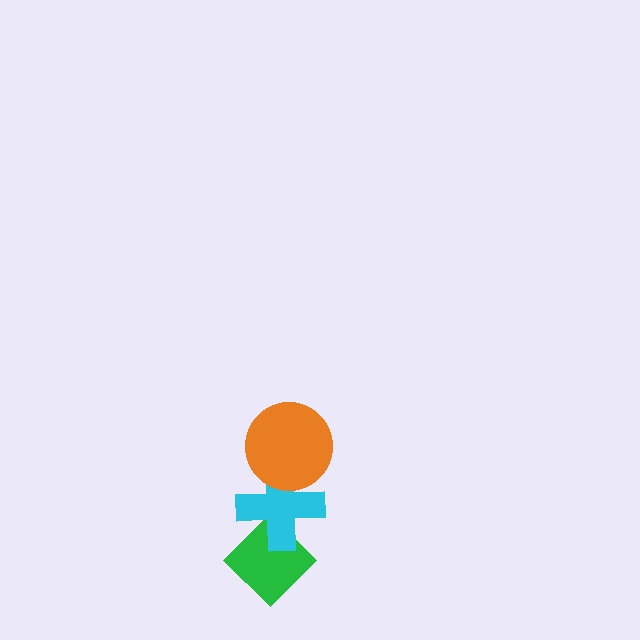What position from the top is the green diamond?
The green diamond is 3rd from the top.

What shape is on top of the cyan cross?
The orange circle is on top of the cyan cross.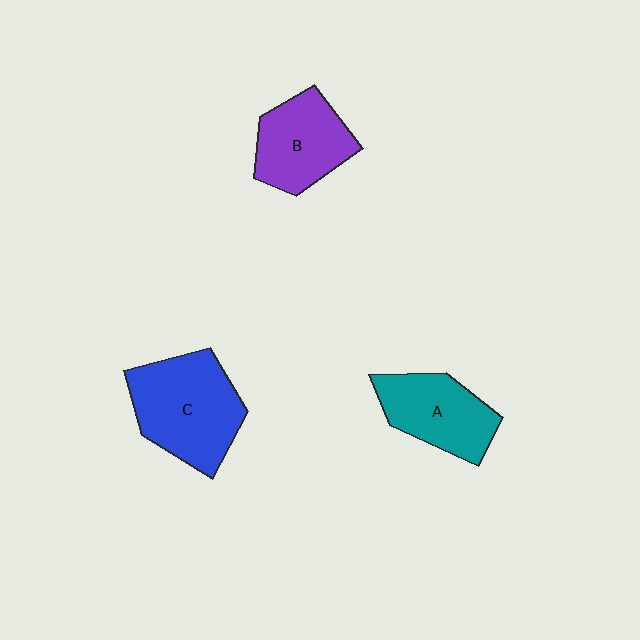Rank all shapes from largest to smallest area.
From largest to smallest: C (blue), A (teal), B (purple).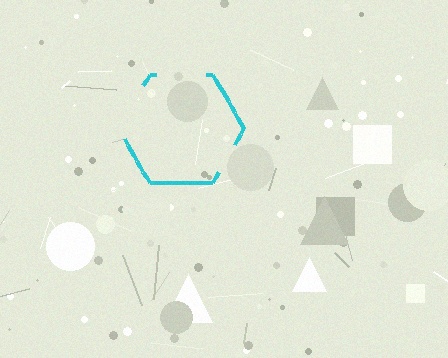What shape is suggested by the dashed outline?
The dashed outline suggests a hexagon.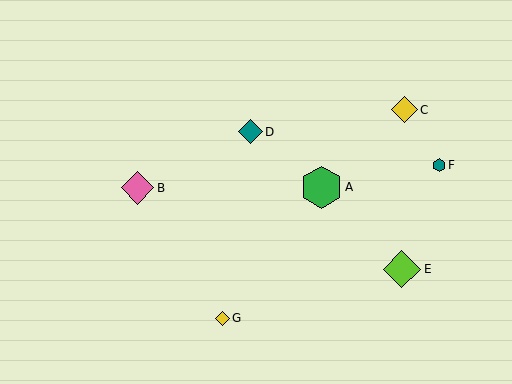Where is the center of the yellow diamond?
The center of the yellow diamond is at (222, 318).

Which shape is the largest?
The green hexagon (labeled A) is the largest.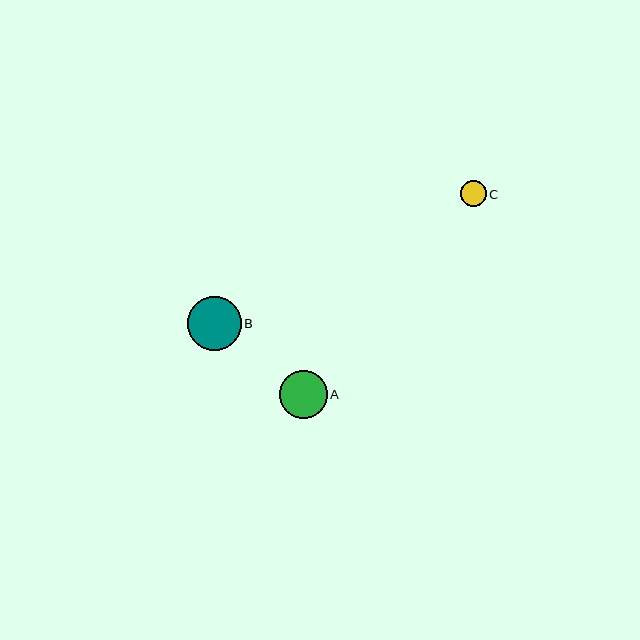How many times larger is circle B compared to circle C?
Circle B is approximately 2.1 times the size of circle C.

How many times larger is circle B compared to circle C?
Circle B is approximately 2.1 times the size of circle C.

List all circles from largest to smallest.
From largest to smallest: B, A, C.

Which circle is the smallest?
Circle C is the smallest with a size of approximately 26 pixels.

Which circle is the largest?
Circle B is the largest with a size of approximately 54 pixels.